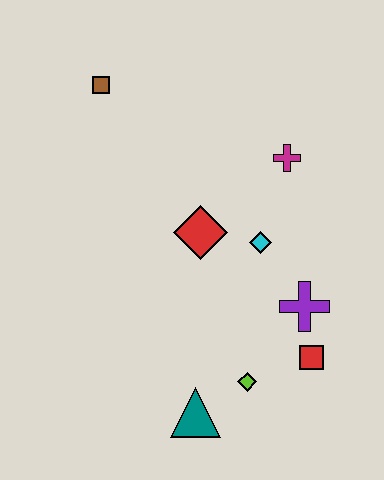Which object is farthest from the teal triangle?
The brown square is farthest from the teal triangle.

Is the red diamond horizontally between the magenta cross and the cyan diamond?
No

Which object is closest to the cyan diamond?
The red diamond is closest to the cyan diamond.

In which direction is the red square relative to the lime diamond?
The red square is to the right of the lime diamond.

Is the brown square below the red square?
No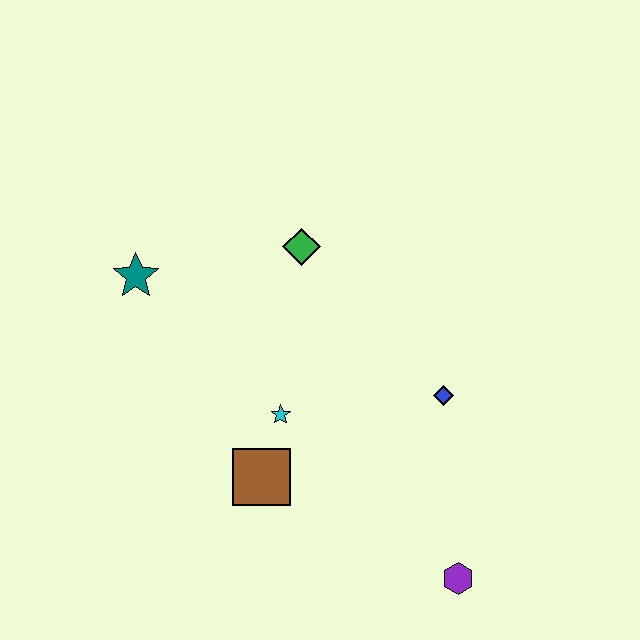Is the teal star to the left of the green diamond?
Yes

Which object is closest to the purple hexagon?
The blue diamond is closest to the purple hexagon.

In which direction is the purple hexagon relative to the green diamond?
The purple hexagon is below the green diamond.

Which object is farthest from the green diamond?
The purple hexagon is farthest from the green diamond.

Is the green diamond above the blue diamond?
Yes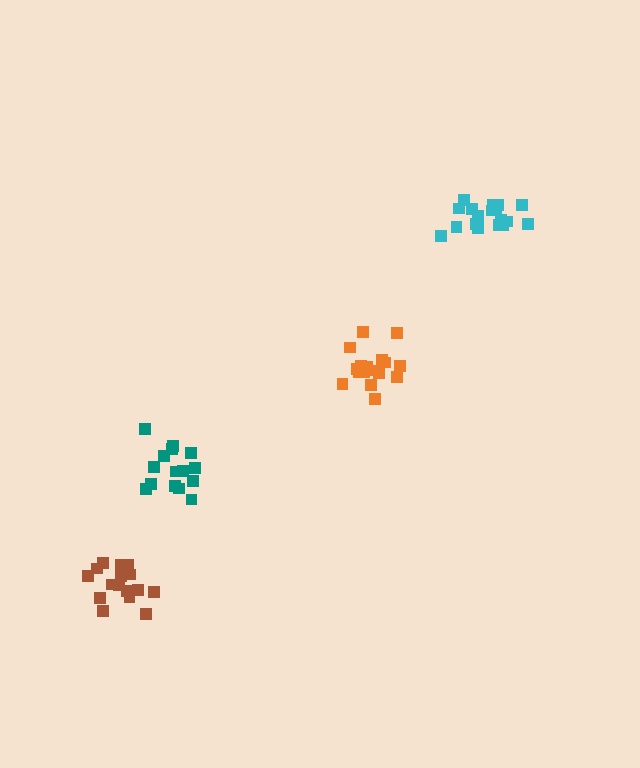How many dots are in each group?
Group 1: 18 dots, Group 2: 15 dots, Group 3: 18 dots, Group 4: 19 dots (70 total).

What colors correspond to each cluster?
The clusters are colored: brown, teal, cyan, orange.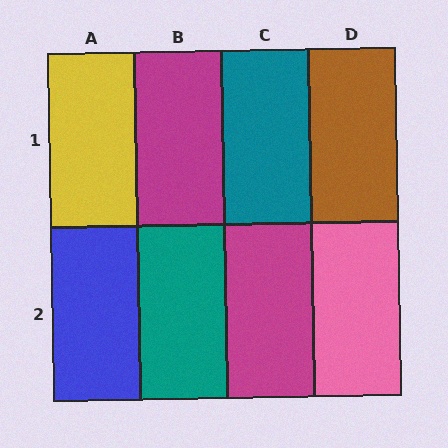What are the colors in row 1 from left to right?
Yellow, magenta, teal, brown.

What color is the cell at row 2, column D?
Pink.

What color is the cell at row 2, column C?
Magenta.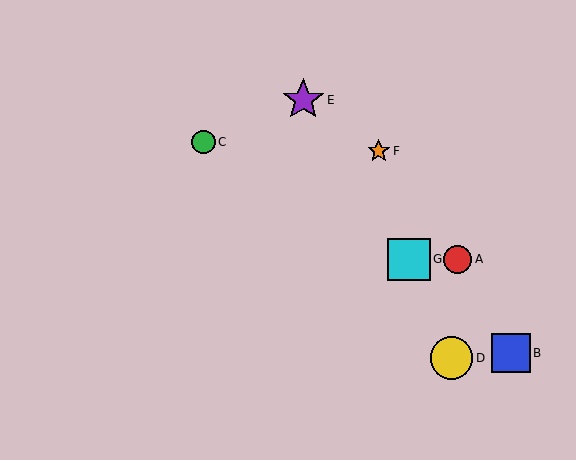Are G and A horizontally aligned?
Yes, both are at y≈259.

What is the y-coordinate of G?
Object G is at y≈259.